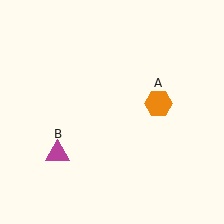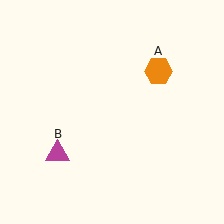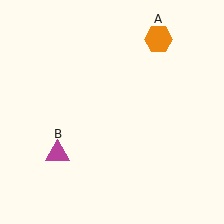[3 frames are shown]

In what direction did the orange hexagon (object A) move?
The orange hexagon (object A) moved up.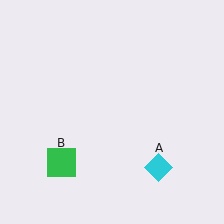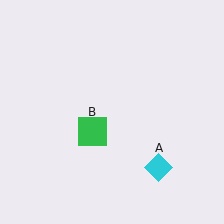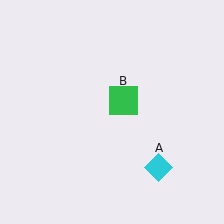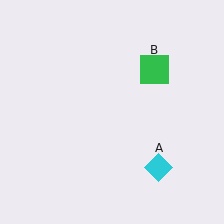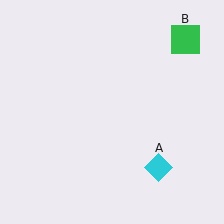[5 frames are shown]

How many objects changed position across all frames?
1 object changed position: green square (object B).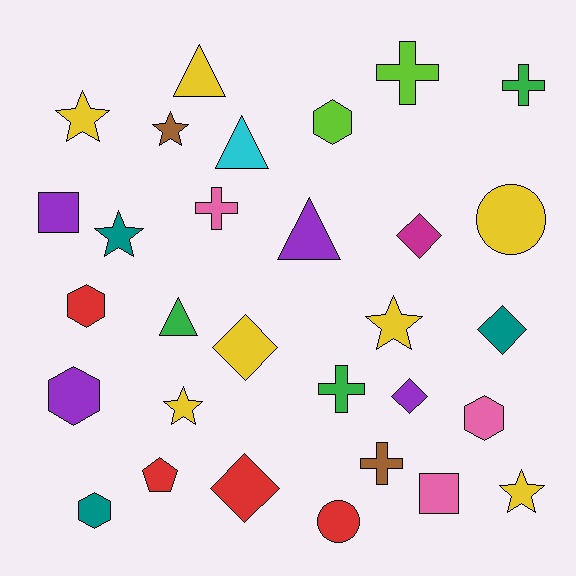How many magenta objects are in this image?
There is 1 magenta object.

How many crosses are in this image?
There are 5 crosses.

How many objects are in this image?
There are 30 objects.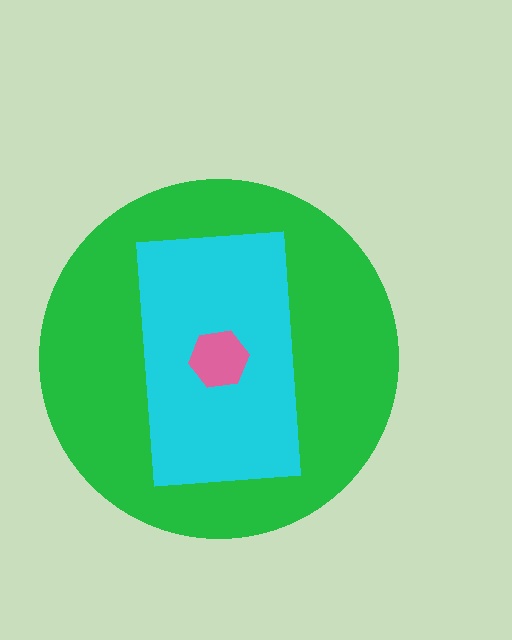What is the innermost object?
The pink hexagon.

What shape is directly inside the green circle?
The cyan rectangle.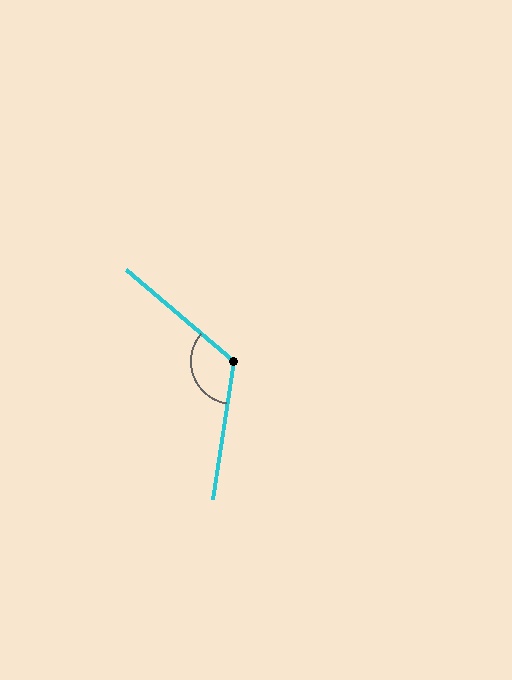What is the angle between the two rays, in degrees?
Approximately 122 degrees.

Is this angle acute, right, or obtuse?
It is obtuse.